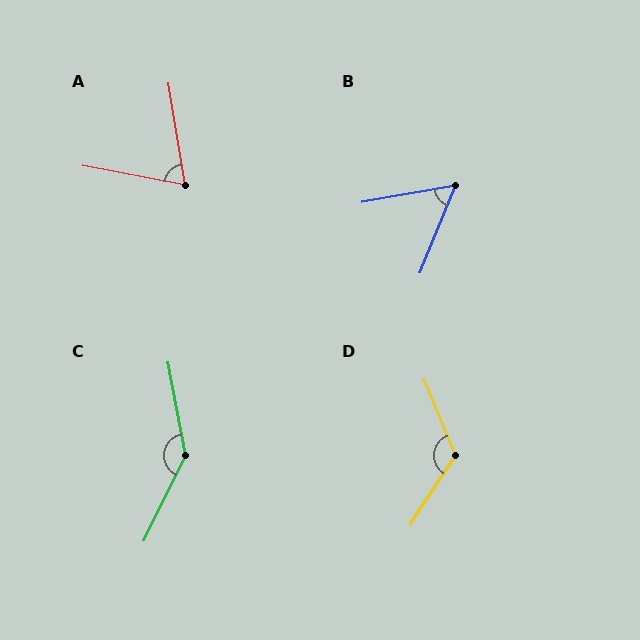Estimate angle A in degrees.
Approximately 70 degrees.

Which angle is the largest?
C, at approximately 144 degrees.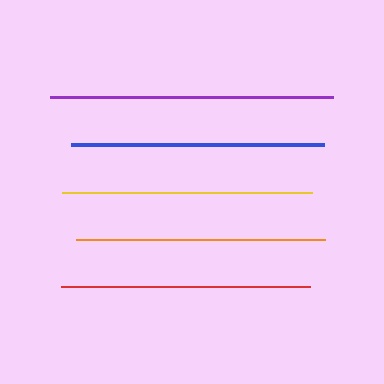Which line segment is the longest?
The purple line is the longest at approximately 284 pixels.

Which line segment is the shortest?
The red line is the shortest at approximately 249 pixels.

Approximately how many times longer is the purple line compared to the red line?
The purple line is approximately 1.1 times the length of the red line.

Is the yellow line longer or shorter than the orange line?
The yellow line is longer than the orange line.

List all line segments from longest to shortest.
From longest to shortest: purple, blue, yellow, orange, red.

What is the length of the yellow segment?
The yellow segment is approximately 250 pixels long.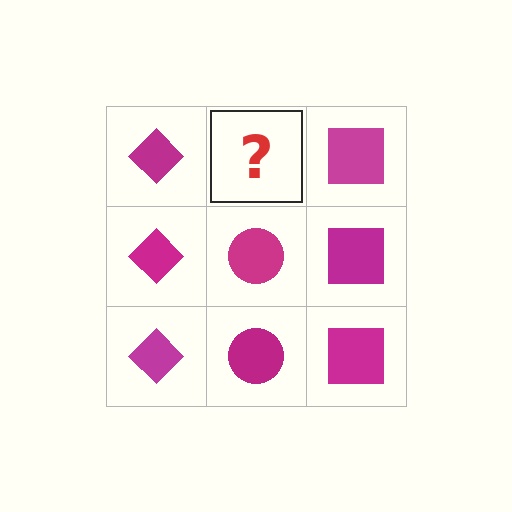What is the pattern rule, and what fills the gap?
The rule is that each column has a consistent shape. The gap should be filled with a magenta circle.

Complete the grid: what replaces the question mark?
The question mark should be replaced with a magenta circle.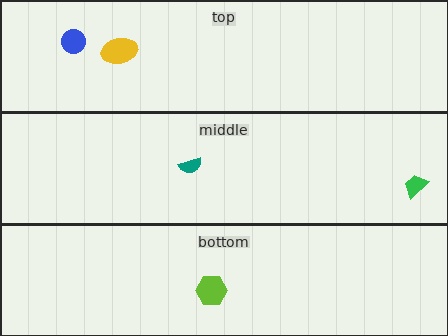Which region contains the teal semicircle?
The middle region.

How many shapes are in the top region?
2.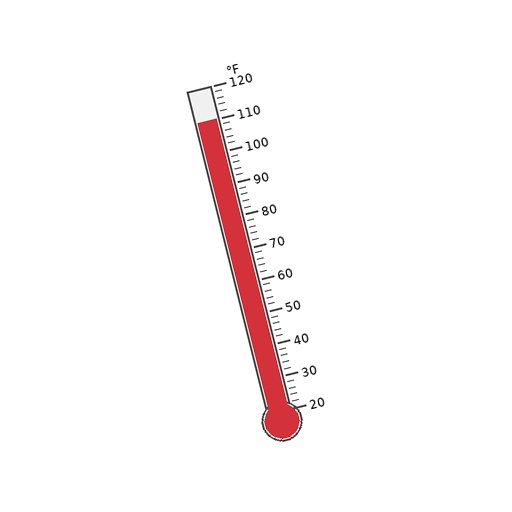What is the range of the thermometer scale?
The thermometer scale ranges from 20°F to 120°F.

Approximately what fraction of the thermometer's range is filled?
The thermometer is filled to approximately 90% of its range.